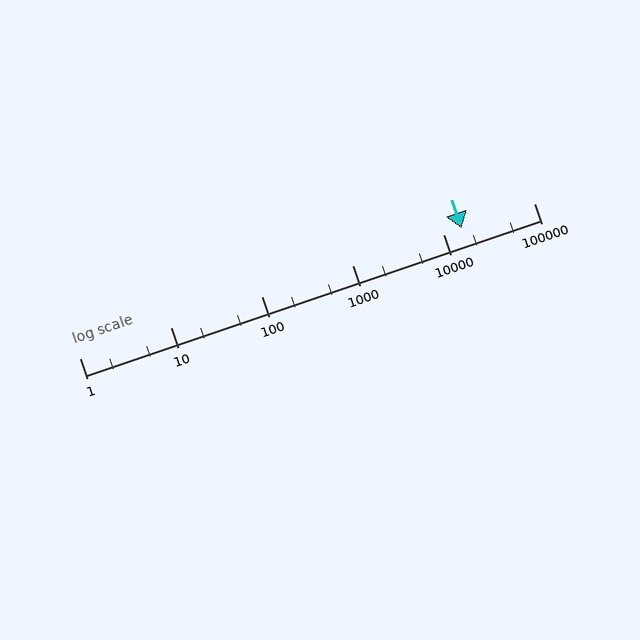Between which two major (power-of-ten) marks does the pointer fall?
The pointer is between 10000 and 100000.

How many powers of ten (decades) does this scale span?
The scale spans 5 decades, from 1 to 100000.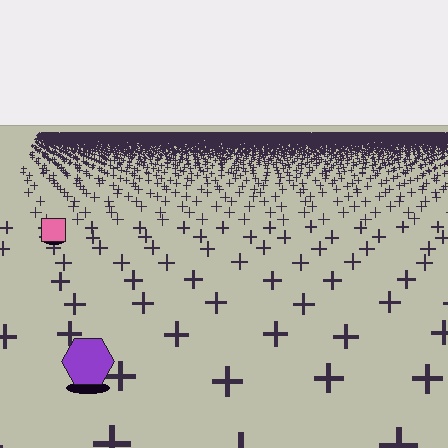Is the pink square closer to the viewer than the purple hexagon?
No. The purple hexagon is closer — you can tell from the texture gradient: the ground texture is coarser near it.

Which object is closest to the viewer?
The purple hexagon is closest. The texture marks near it are larger and more spread out.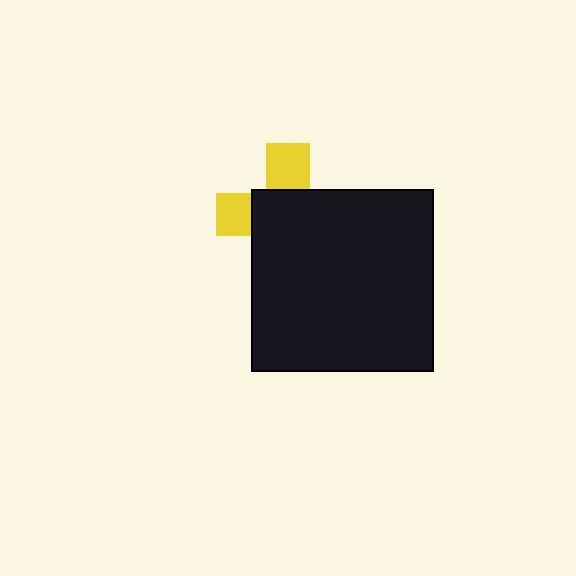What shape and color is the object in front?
The object in front is a black square.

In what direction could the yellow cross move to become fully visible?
The yellow cross could move toward the upper-left. That would shift it out from behind the black square entirely.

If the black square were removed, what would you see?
You would see the complete yellow cross.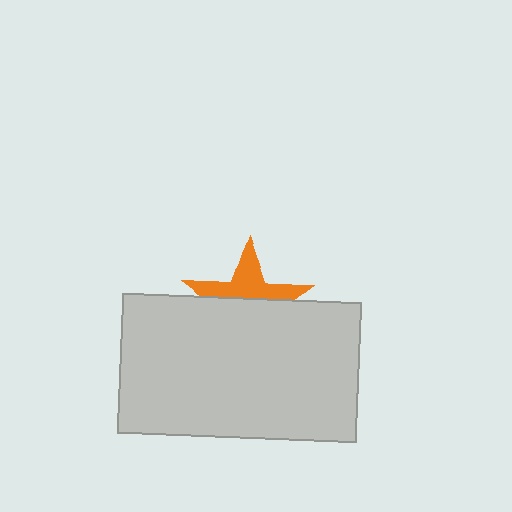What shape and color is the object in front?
The object in front is a light gray rectangle.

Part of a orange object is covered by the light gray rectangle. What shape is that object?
It is a star.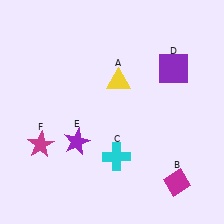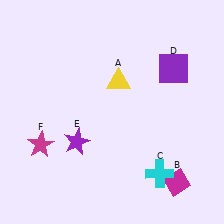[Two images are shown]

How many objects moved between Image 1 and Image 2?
1 object moved between the two images.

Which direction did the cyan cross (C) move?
The cyan cross (C) moved right.